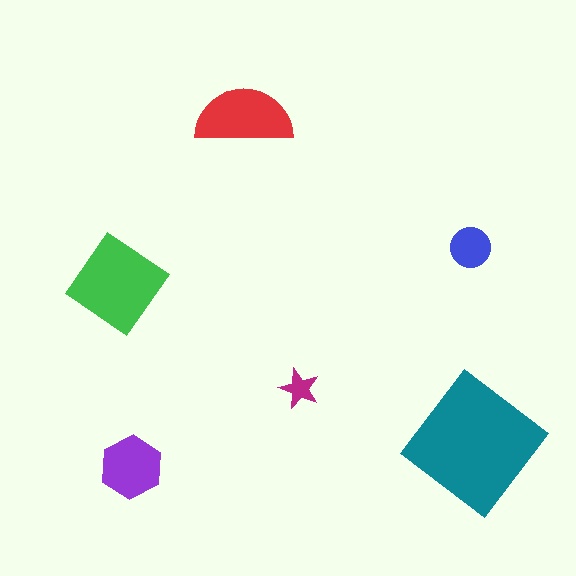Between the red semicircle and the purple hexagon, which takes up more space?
The red semicircle.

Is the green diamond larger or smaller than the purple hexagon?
Larger.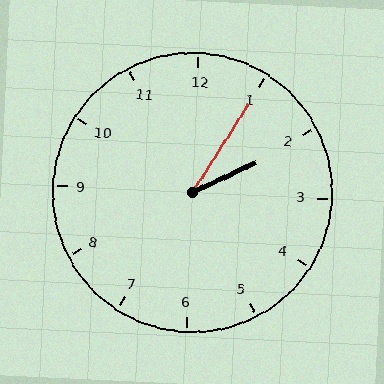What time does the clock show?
2:05.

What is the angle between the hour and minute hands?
Approximately 32 degrees.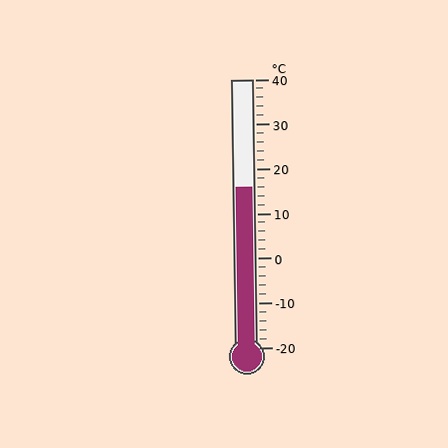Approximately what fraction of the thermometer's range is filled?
The thermometer is filled to approximately 60% of its range.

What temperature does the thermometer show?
The thermometer shows approximately 16°C.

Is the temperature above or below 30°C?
The temperature is below 30°C.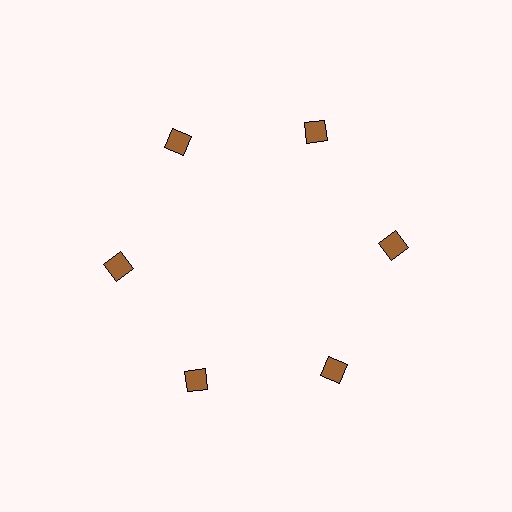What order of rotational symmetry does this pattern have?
This pattern has 6-fold rotational symmetry.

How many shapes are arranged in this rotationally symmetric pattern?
There are 6 shapes, arranged in 6 groups of 1.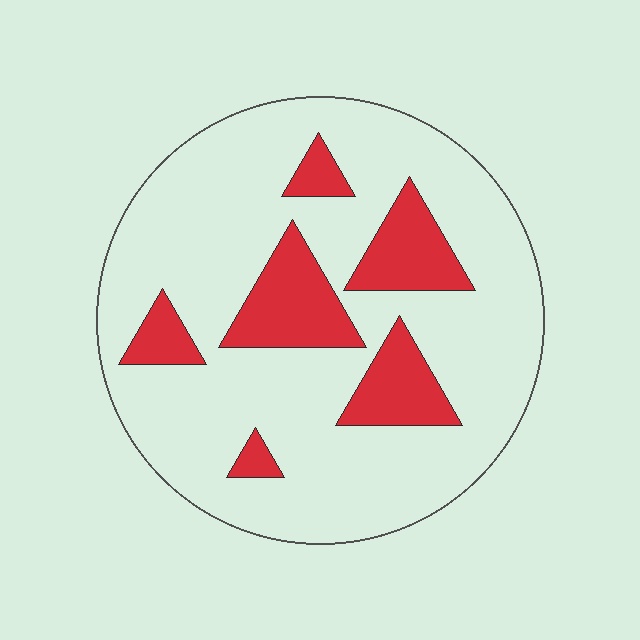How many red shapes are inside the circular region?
6.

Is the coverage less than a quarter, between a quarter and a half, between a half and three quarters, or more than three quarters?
Less than a quarter.